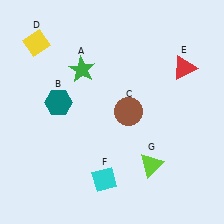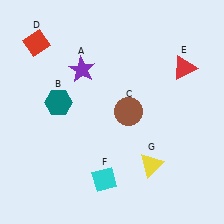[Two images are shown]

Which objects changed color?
A changed from green to purple. D changed from yellow to red. G changed from lime to yellow.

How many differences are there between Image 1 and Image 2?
There are 3 differences between the two images.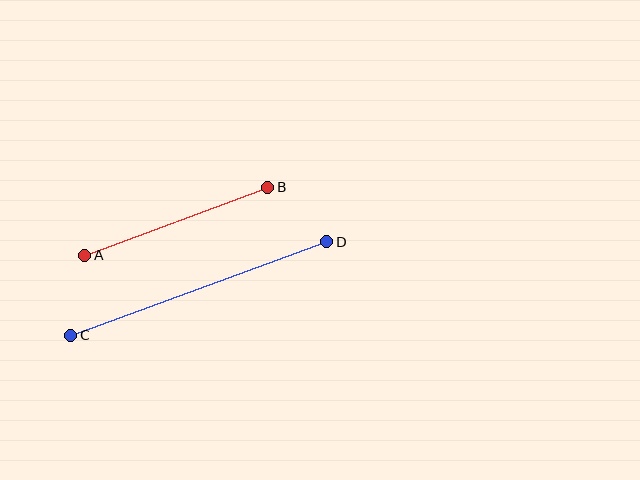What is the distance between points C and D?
The distance is approximately 272 pixels.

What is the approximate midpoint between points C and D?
The midpoint is at approximately (199, 289) pixels.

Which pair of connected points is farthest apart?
Points C and D are farthest apart.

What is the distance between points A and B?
The distance is approximately 195 pixels.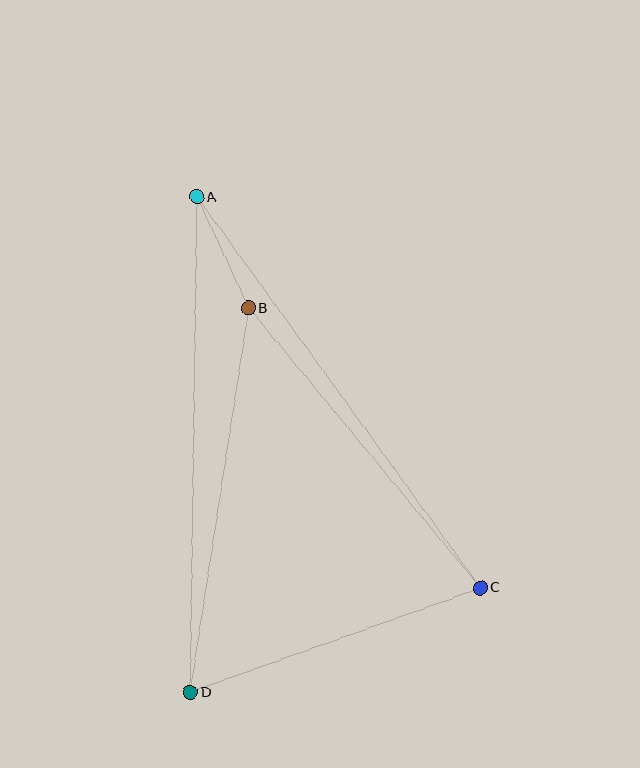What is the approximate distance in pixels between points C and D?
The distance between C and D is approximately 309 pixels.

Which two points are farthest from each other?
Points A and D are farthest from each other.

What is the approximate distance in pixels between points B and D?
The distance between B and D is approximately 389 pixels.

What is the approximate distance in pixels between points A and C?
The distance between A and C is approximately 483 pixels.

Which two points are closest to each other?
Points A and B are closest to each other.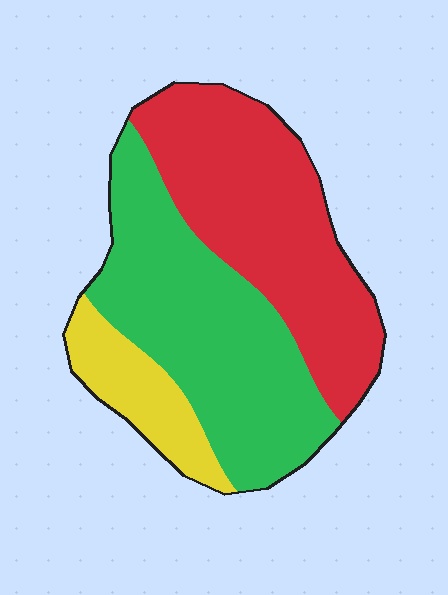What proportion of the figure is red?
Red takes up about two fifths (2/5) of the figure.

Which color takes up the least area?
Yellow, at roughly 15%.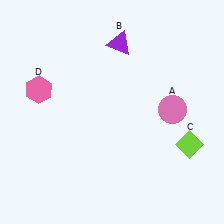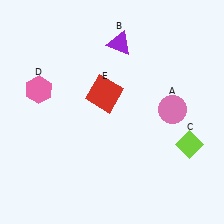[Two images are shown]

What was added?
A red square (E) was added in Image 2.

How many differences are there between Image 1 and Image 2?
There is 1 difference between the two images.